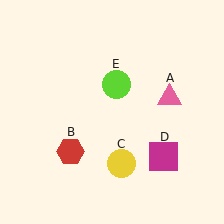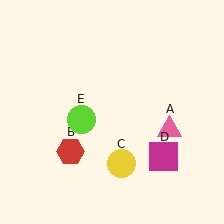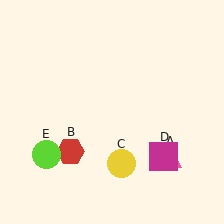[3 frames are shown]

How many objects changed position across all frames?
2 objects changed position: pink triangle (object A), lime circle (object E).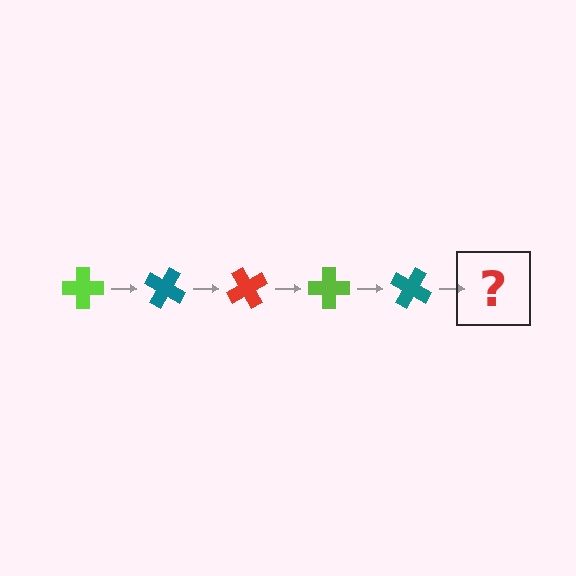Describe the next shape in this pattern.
It should be a red cross, rotated 150 degrees from the start.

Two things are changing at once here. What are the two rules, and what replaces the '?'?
The two rules are that it rotates 30 degrees each step and the color cycles through lime, teal, and red. The '?' should be a red cross, rotated 150 degrees from the start.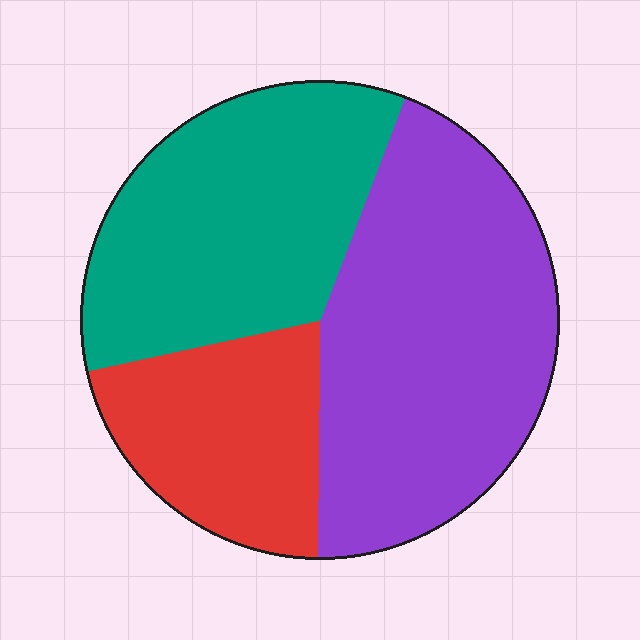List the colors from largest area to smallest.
From largest to smallest: purple, teal, red.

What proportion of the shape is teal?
Teal covers roughly 35% of the shape.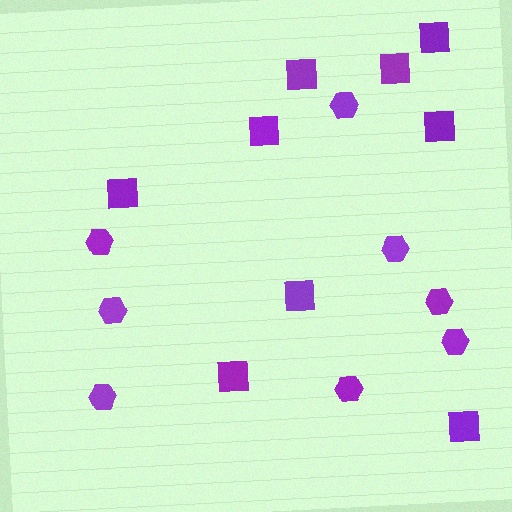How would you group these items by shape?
There are 2 groups: one group of hexagons (8) and one group of squares (9).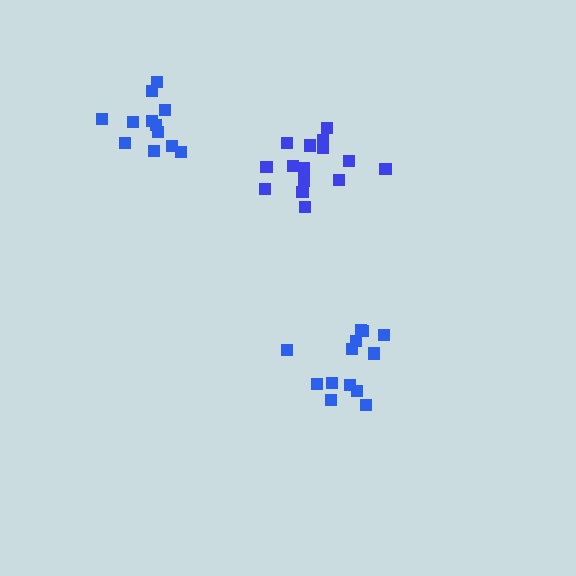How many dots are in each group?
Group 1: 13 dots, Group 2: 15 dots, Group 3: 12 dots (40 total).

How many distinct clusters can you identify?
There are 3 distinct clusters.